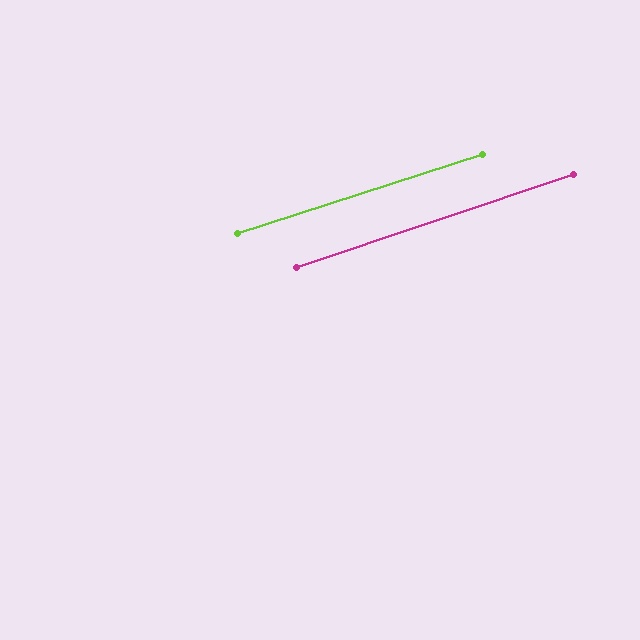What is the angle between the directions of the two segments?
Approximately 1 degree.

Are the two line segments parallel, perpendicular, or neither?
Parallel — their directions differ by only 0.8°.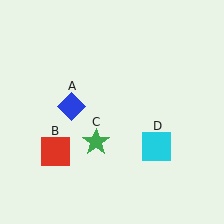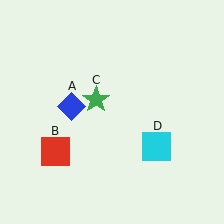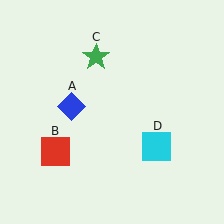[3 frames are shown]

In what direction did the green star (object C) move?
The green star (object C) moved up.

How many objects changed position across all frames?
1 object changed position: green star (object C).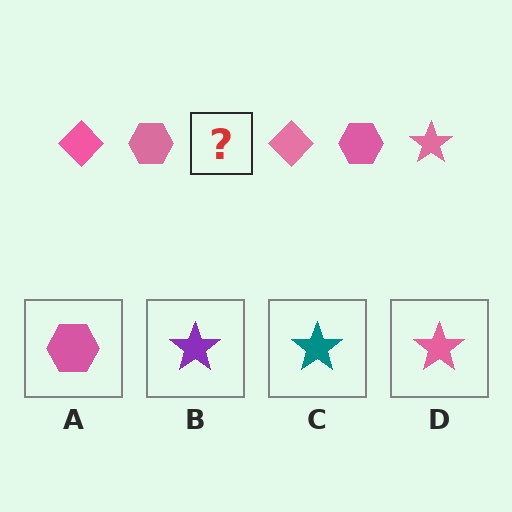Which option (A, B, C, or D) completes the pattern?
D.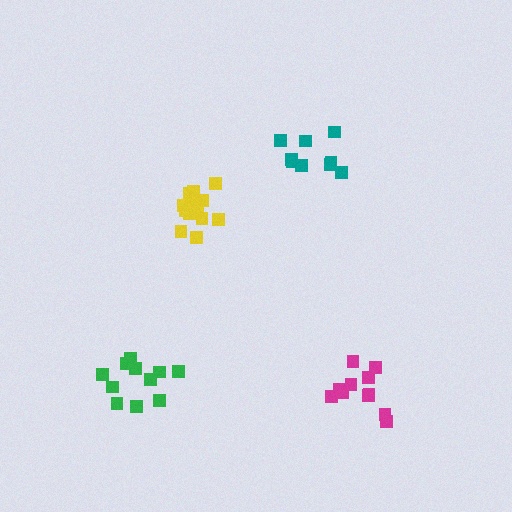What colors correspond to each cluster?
The clusters are colored: magenta, yellow, green, teal.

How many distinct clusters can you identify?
There are 4 distinct clusters.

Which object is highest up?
The teal cluster is topmost.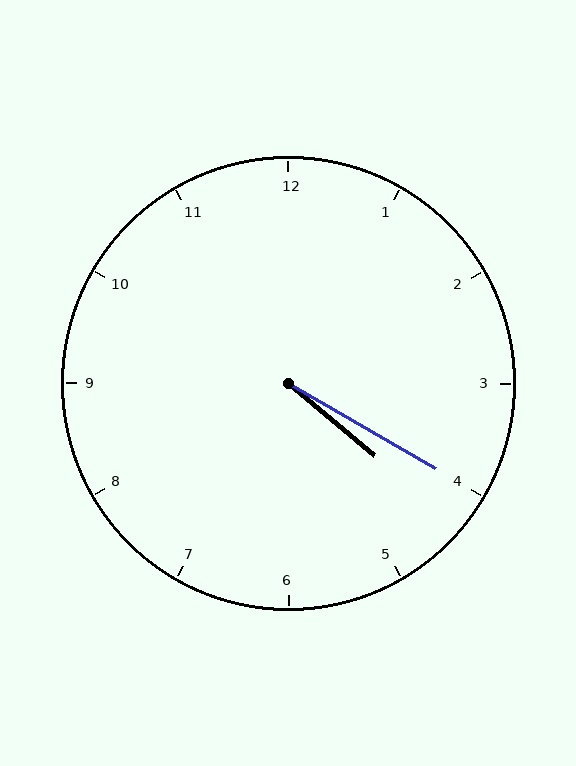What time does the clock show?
4:20.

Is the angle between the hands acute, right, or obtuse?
It is acute.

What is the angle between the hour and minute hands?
Approximately 10 degrees.